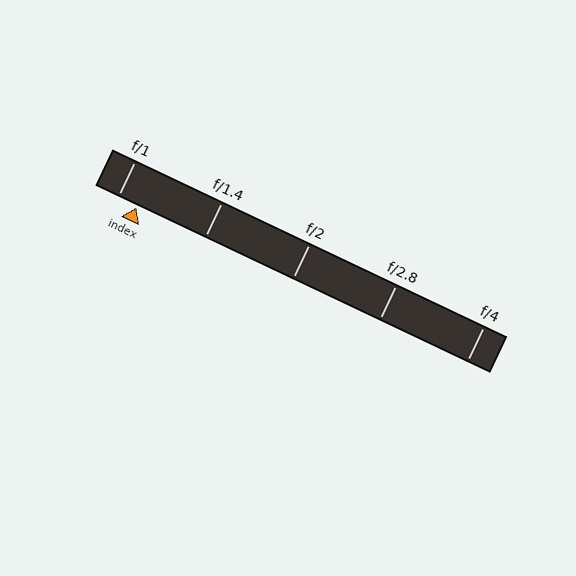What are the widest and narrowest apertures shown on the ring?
The widest aperture shown is f/1 and the narrowest is f/4.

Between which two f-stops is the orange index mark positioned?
The index mark is between f/1 and f/1.4.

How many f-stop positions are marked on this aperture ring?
There are 5 f-stop positions marked.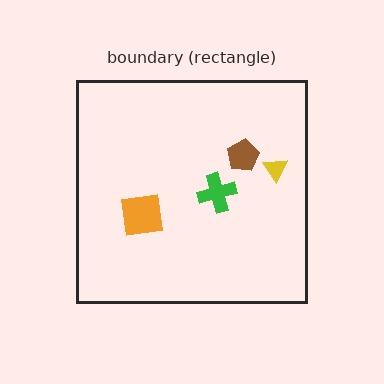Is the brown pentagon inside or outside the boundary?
Inside.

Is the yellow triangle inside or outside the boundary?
Inside.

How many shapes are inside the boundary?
4 inside, 0 outside.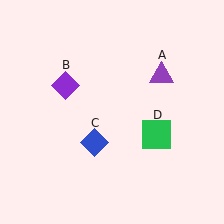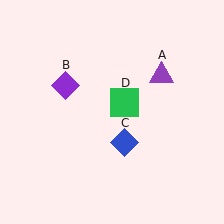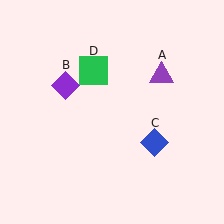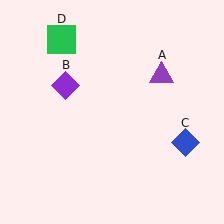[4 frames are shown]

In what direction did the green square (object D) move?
The green square (object D) moved up and to the left.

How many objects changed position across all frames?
2 objects changed position: blue diamond (object C), green square (object D).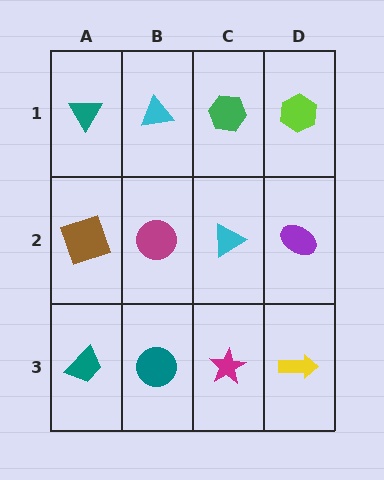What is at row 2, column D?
A purple ellipse.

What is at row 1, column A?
A teal triangle.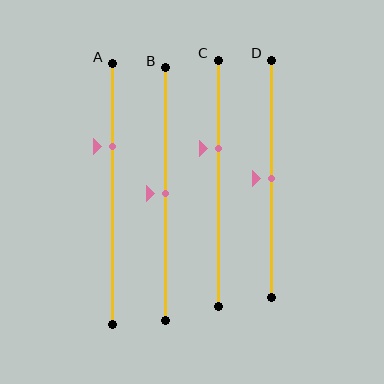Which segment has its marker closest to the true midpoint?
Segment B has its marker closest to the true midpoint.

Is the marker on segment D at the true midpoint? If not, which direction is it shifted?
Yes, the marker on segment D is at the true midpoint.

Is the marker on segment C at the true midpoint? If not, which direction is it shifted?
No, the marker on segment C is shifted upward by about 14% of the segment length.